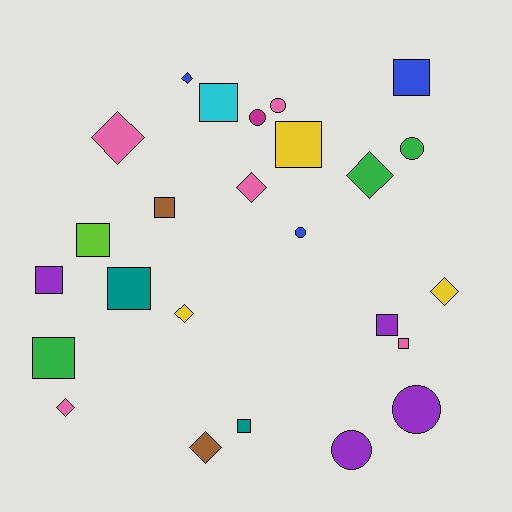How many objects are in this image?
There are 25 objects.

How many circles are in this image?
There are 6 circles.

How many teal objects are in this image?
There are 2 teal objects.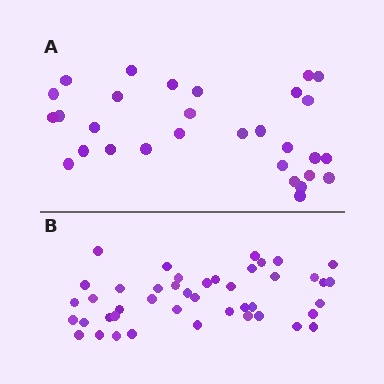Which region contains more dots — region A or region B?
Region B (the bottom region) has more dots.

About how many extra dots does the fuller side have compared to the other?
Region B has approximately 15 more dots than region A.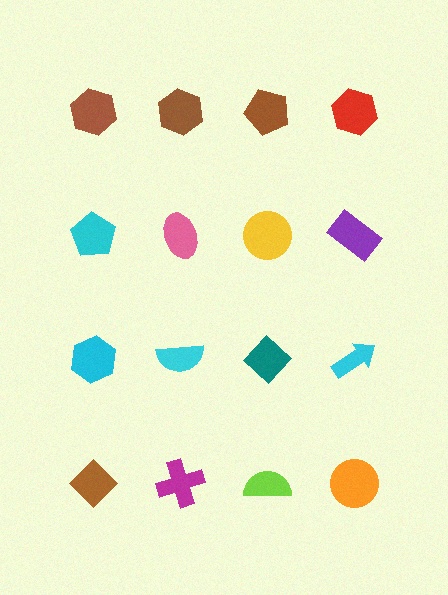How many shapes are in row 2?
4 shapes.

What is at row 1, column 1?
A brown hexagon.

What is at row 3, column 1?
A cyan hexagon.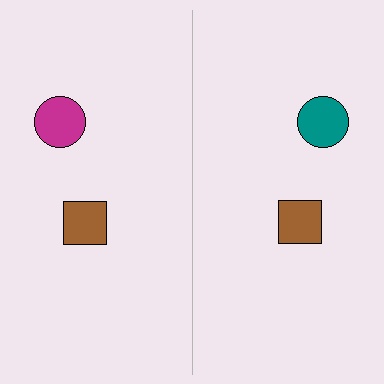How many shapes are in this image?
There are 4 shapes in this image.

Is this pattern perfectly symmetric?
No, the pattern is not perfectly symmetric. The teal circle on the right side breaks the symmetry — its mirror counterpart is magenta.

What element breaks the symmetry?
The teal circle on the right side breaks the symmetry — its mirror counterpart is magenta.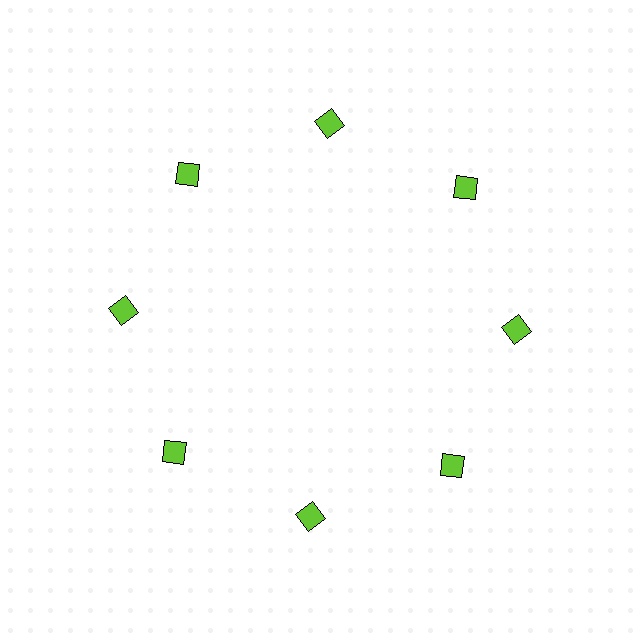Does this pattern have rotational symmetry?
Yes, this pattern has 8-fold rotational symmetry. It looks the same after rotating 45 degrees around the center.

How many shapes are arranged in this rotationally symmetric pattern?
There are 8 shapes, arranged in 8 groups of 1.